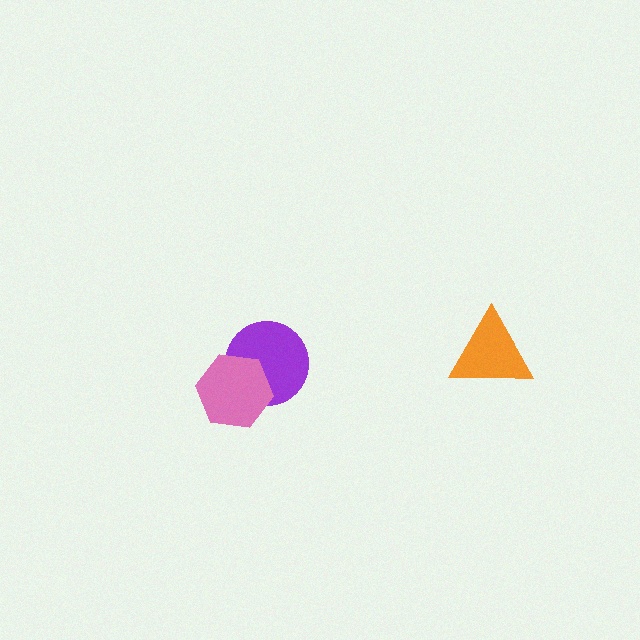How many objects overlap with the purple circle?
1 object overlaps with the purple circle.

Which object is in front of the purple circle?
The pink hexagon is in front of the purple circle.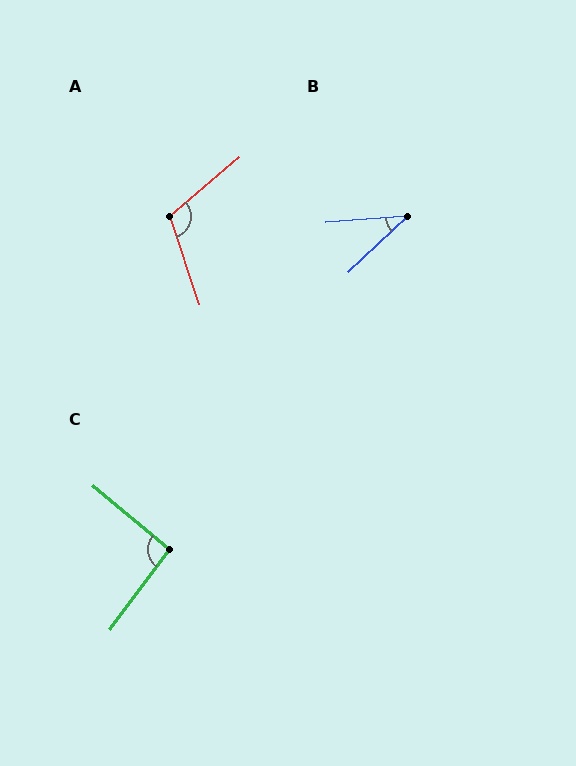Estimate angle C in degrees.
Approximately 93 degrees.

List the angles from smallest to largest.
B (39°), C (93°), A (112°).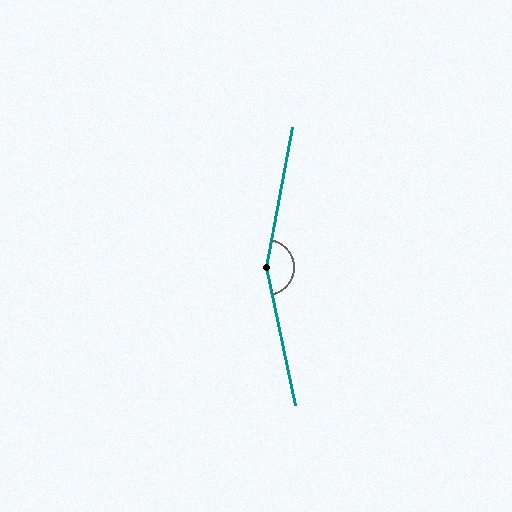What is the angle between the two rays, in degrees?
Approximately 157 degrees.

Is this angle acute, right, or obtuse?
It is obtuse.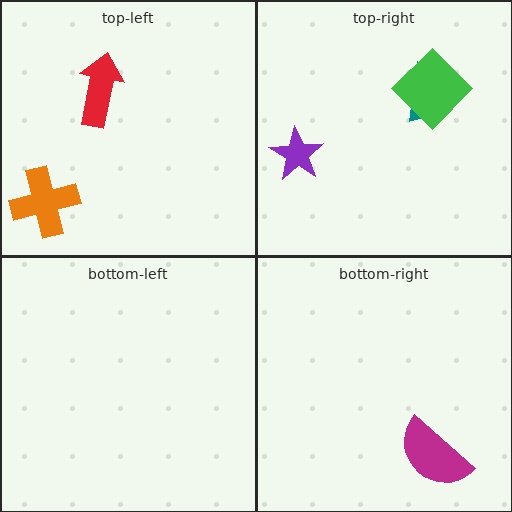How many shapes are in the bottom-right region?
1.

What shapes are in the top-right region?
The teal trapezoid, the green diamond, the purple star.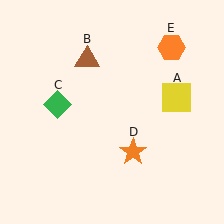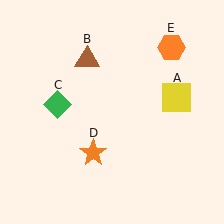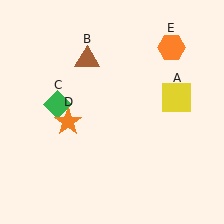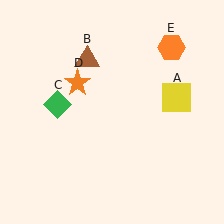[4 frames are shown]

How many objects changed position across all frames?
1 object changed position: orange star (object D).